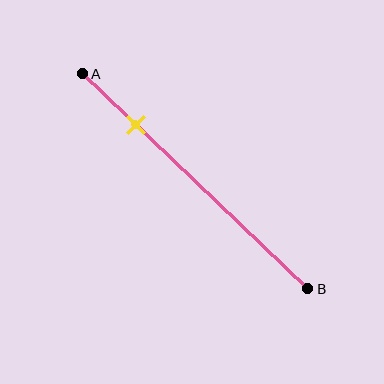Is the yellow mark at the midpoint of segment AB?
No, the mark is at about 25% from A, not at the 50% midpoint.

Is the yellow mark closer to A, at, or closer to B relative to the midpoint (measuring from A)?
The yellow mark is closer to point A than the midpoint of segment AB.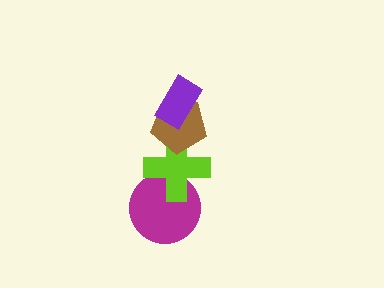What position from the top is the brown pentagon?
The brown pentagon is 2nd from the top.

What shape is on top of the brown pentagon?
The purple rectangle is on top of the brown pentagon.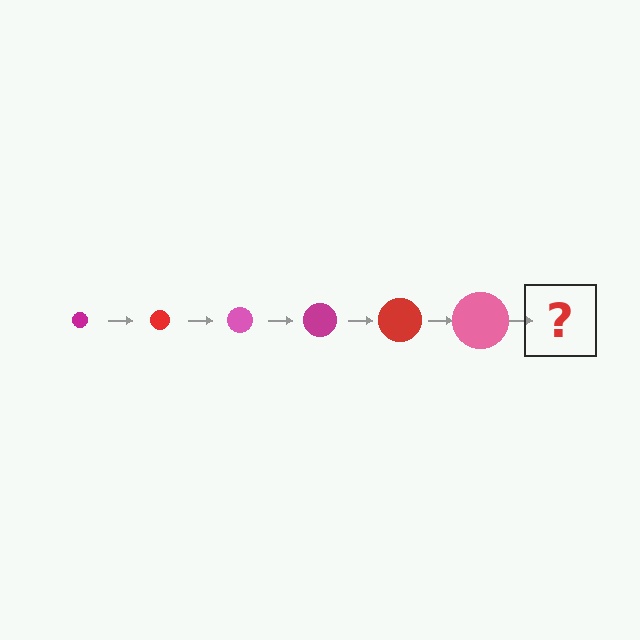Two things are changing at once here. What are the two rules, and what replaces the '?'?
The two rules are that the circle grows larger each step and the color cycles through magenta, red, and pink. The '?' should be a magenta circle, larger than the previous one.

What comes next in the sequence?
The next element should be a magenta circle, larger than the previous one.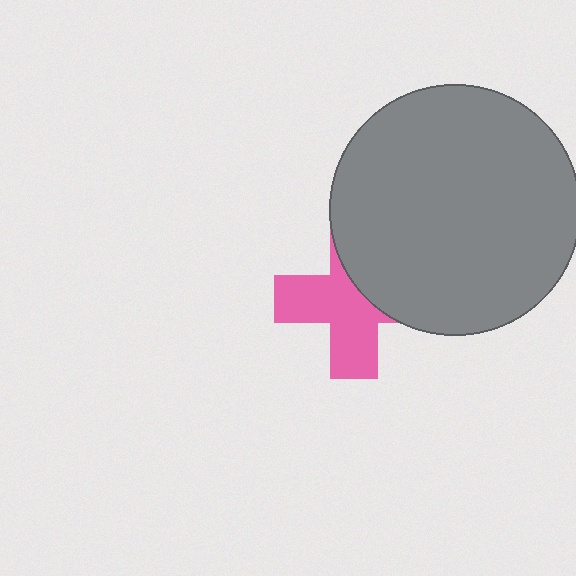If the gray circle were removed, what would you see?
You would see the complete pink cross.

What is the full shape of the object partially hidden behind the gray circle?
The partially hidden object is a pink cross.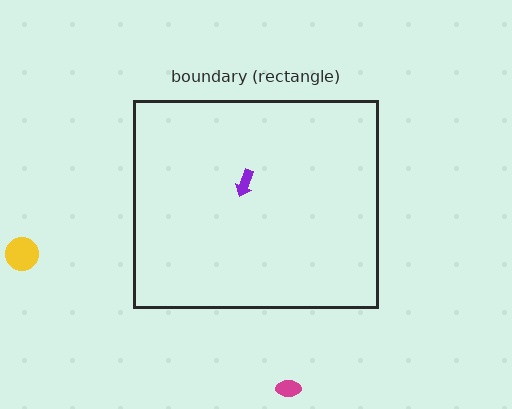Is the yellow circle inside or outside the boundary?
Outside.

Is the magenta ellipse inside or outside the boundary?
Outside.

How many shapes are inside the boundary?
1 inside, 2 outside.